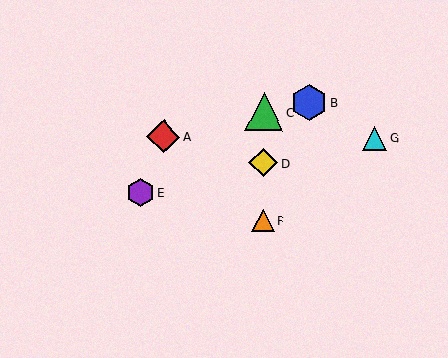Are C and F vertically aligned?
Yes, both are at x≈264.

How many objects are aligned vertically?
3 objects (C, D, F) are aligned vertically.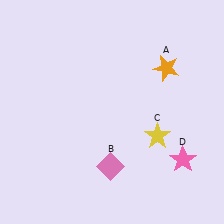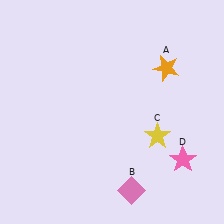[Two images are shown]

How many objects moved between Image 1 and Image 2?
1 object moved between the two images.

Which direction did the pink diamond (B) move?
The pink diamond (B) moved down.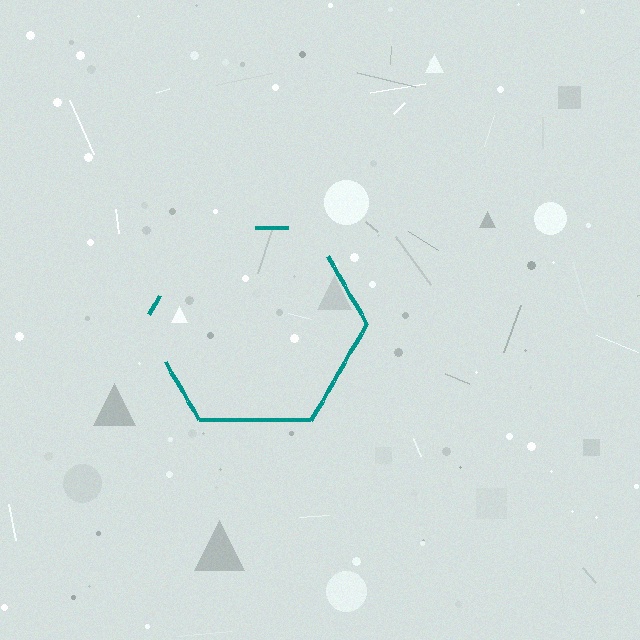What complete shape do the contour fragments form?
The contour fragments form a hexagon.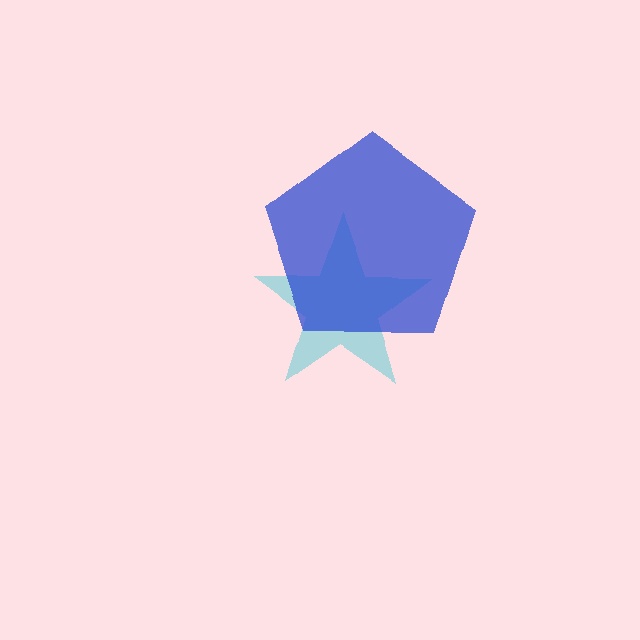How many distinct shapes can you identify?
There are 2 distinct shapes: a cyan star, a blue pentagon.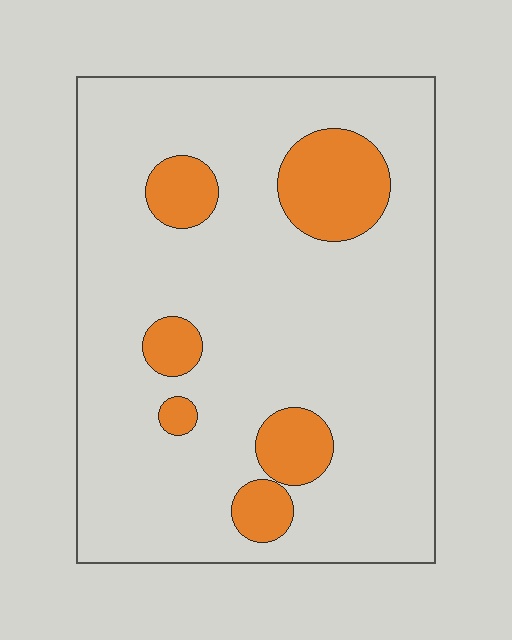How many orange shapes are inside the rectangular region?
6.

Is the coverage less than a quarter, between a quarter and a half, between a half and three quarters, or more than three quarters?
Less than a quarter.